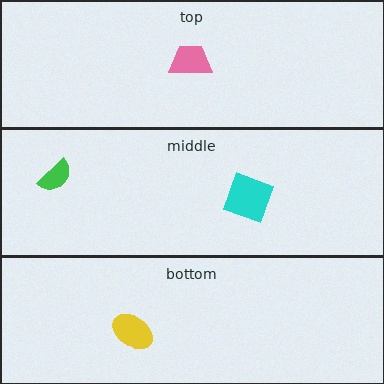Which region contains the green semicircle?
The middle region.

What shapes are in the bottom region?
The yellow ellipse.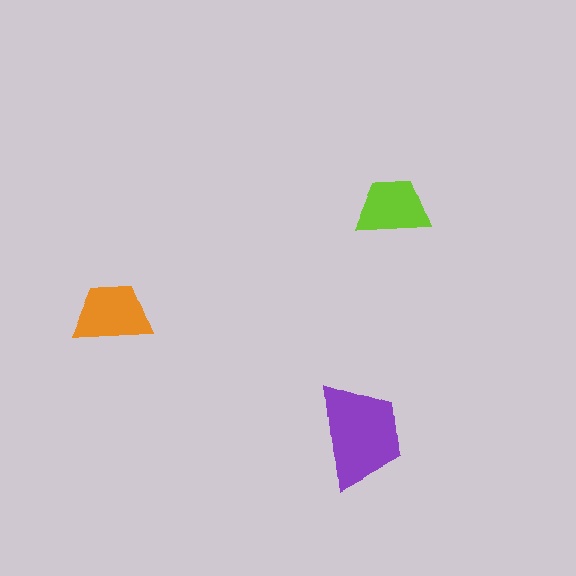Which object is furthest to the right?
The lime trapezoid is rightmost.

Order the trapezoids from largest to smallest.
the purple one, the orange one, the lime one.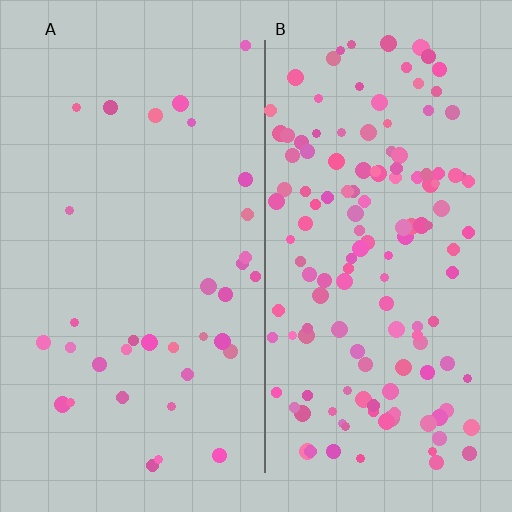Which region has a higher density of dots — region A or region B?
B (the right).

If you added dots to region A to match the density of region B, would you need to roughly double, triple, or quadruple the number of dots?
Approximately quadruple.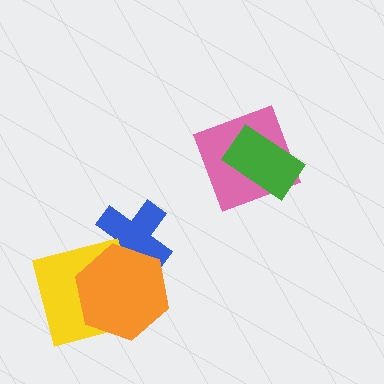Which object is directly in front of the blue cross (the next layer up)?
The yellow square is directly in front of the blue cross.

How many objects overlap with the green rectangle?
1 object overlaps with the green rectangle.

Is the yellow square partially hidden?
Yes, it is partially covered by another shape.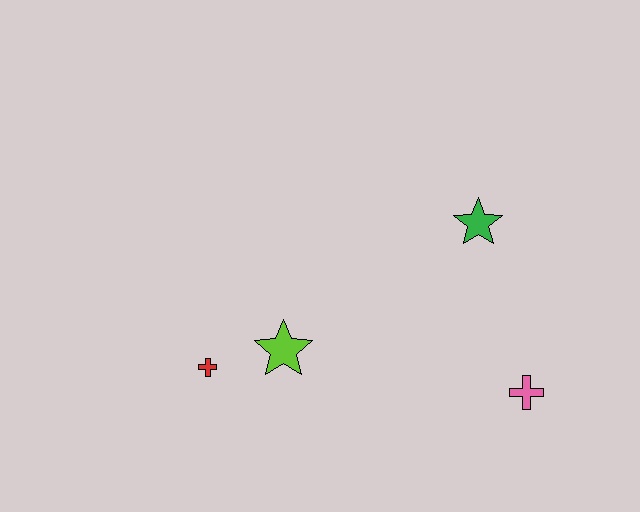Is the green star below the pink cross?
No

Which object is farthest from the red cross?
The pink cross is farthest from the red cross.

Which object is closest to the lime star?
The red cross is closest to the lime star.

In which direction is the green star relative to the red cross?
The green star is to the right of the red cross.